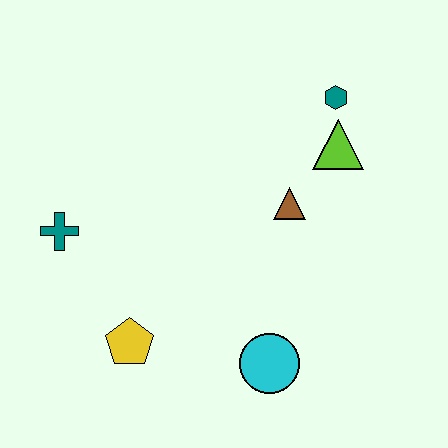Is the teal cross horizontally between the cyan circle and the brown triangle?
No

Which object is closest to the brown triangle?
The lime triangle is closest to the brown triangle.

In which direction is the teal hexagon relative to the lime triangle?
The teal hexagon is above the lime triangle.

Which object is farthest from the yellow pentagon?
The teal hexagon is farthest from the yellow pentagon.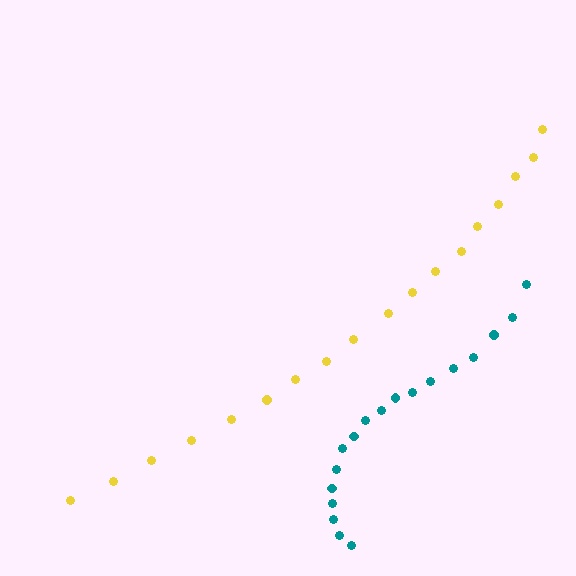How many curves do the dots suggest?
There are 2 distinct paths.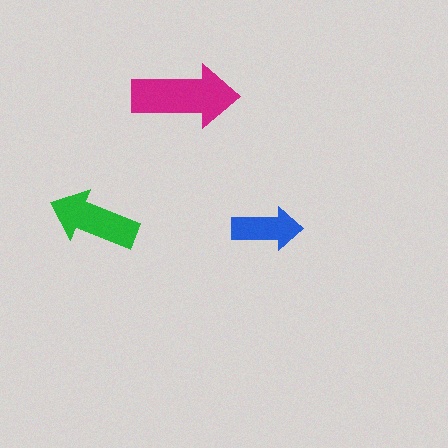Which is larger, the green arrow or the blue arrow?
The green one.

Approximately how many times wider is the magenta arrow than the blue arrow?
About 1.5 times wider.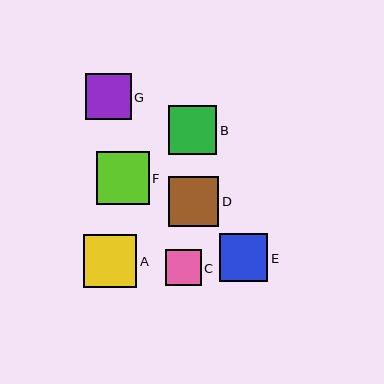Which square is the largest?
Square A is the largest with a size of approximately 53 pixels.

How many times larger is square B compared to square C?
Square B is approximately 1.3 times the size of square C.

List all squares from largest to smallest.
From largest to smallest: A, F, D, E, B, G, C.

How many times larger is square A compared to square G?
Square A is approximately 1.2 times the size of square G.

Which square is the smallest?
Square C is the smallest with a size of approximately 36 pixels.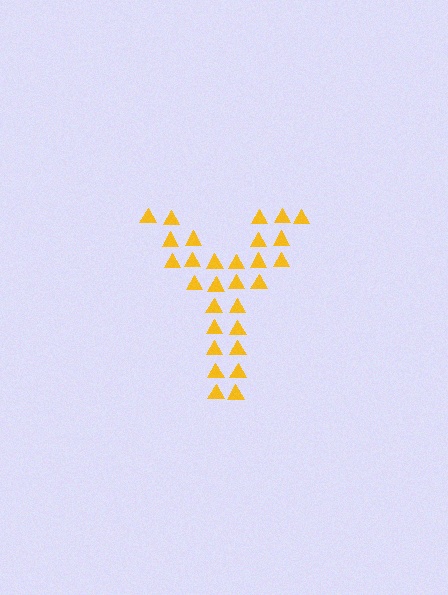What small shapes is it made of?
It is made of small triangles.